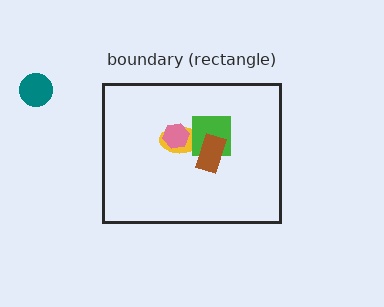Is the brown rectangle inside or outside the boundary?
Inside.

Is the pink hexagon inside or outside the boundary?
Inside.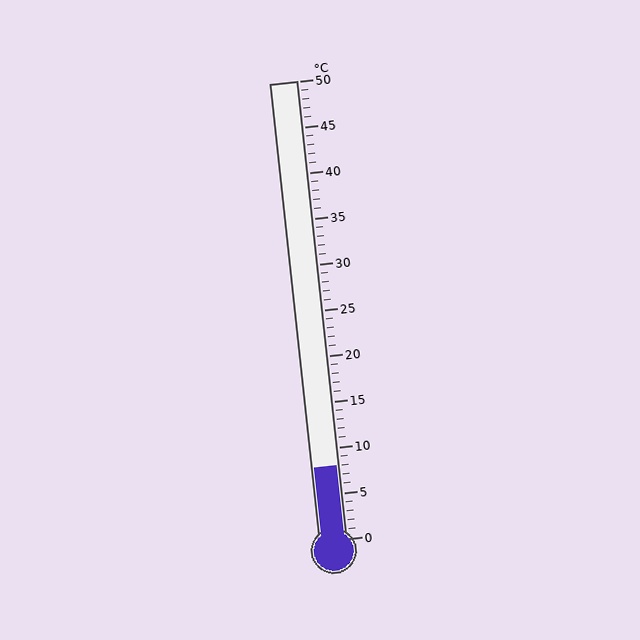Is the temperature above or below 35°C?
The temperature is below 35°C.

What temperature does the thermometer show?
The thermometer shows approximately 8°C.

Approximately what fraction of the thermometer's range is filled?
The thermometer is filled to approximately 15% of its range.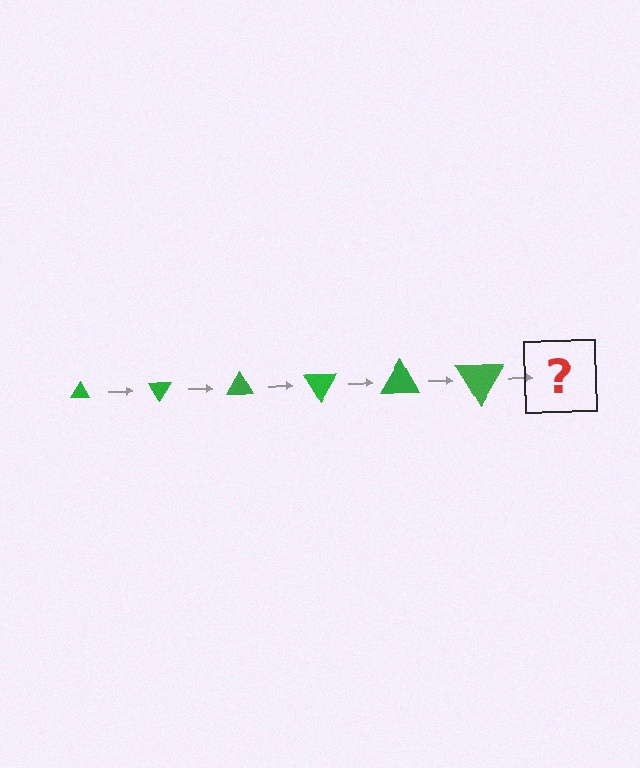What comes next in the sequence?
The next element should be a triangle, larger than the previous one and rotated 360 degrees from the start.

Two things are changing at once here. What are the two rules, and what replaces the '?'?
The two rules are that the triangle grows larger each step and it rotates 60 degrees each step. The '?' should be a triangle, larger than the previous one and rotated 360 degrees from the start.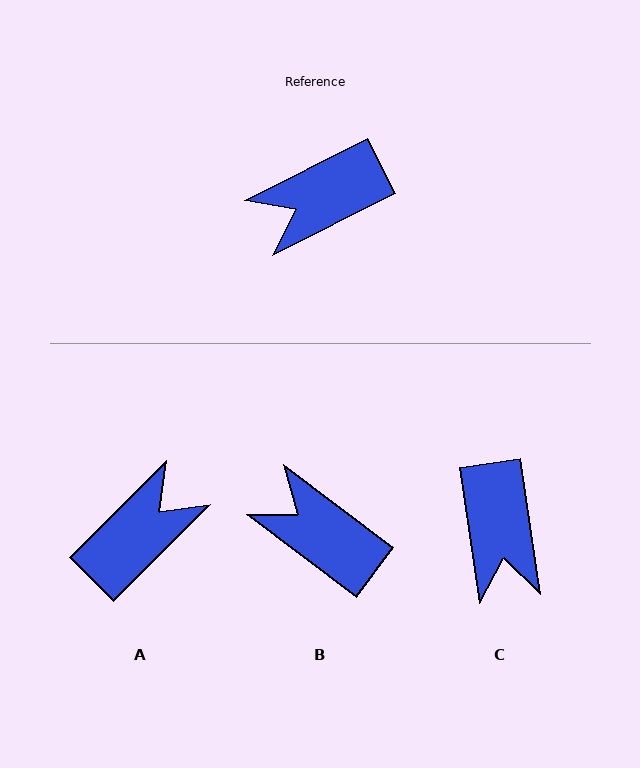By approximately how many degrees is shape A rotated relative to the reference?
Approximately 162 degrees clockwise.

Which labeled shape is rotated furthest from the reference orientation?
A, about 162 degrees away.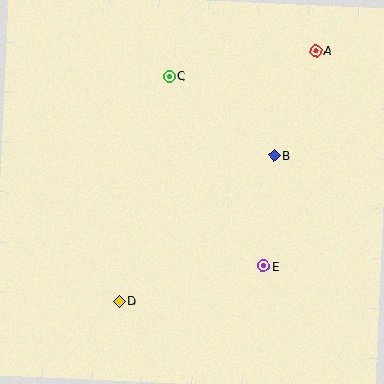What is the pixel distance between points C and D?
The distance between C and D is 230 pixels.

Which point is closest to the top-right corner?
Point A is closest to the top-right corner.